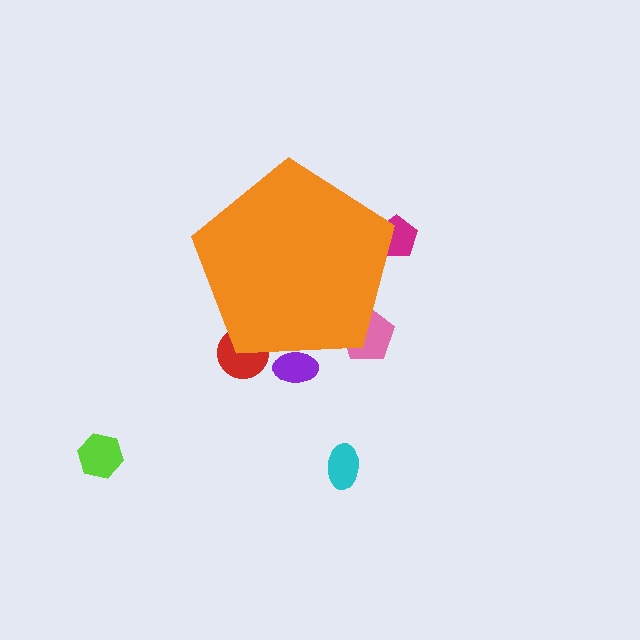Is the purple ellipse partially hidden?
Yes, the purple ellipse is partially hidden behind the orange pentagon.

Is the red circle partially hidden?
Yes, the red circle is partially hidden behind the orange pentagon.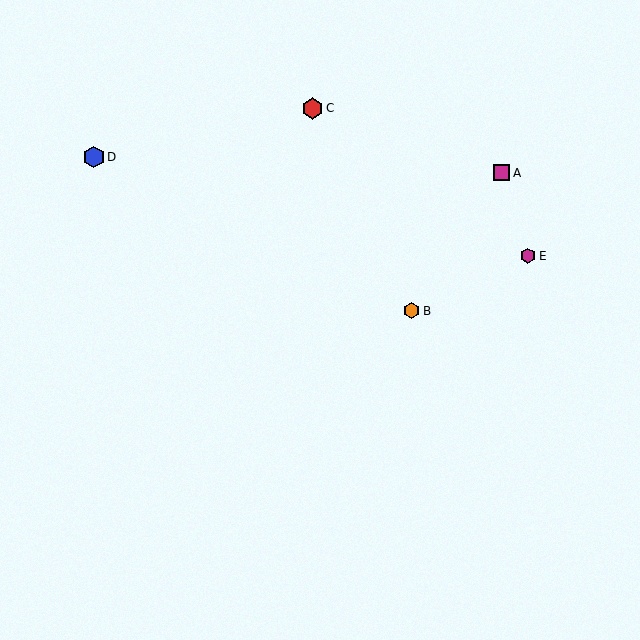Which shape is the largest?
The red hexagon (labeled C) is the largest.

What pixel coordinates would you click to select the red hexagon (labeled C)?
Click at (312, 108) to select the red hexagon C.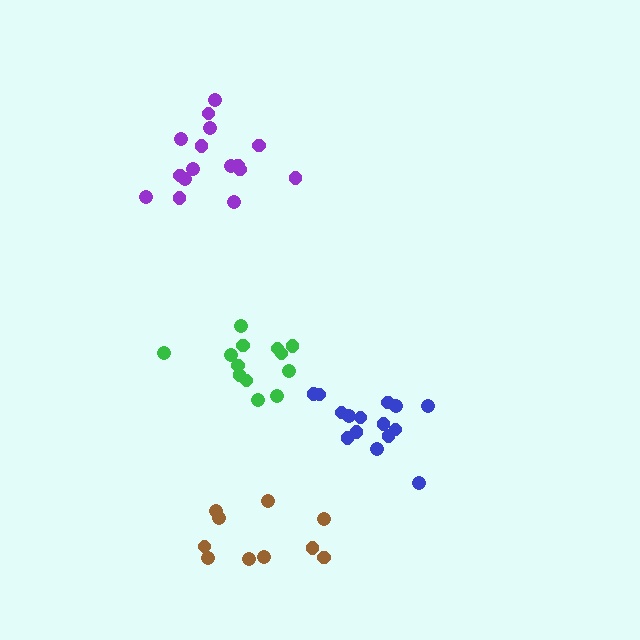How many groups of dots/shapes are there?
There are 4 groups.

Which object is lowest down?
The brown cluster is bottommost.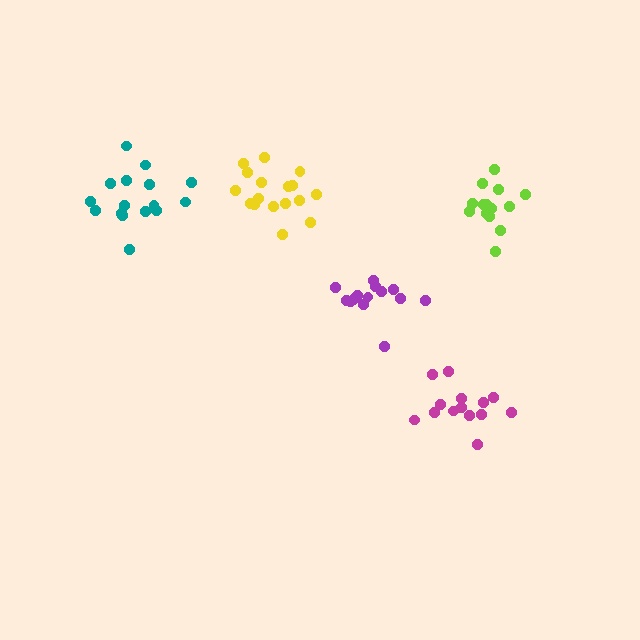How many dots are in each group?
Group 1: 14 dots, Group 2: 16 dots, Group 3: 17 dots, Group 4: 14 dots, Group 5: 14 dots (75 total).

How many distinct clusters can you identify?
There are 5 distinct clusters.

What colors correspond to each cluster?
The clusters are colored: purple, teal, yellow, lime, magenta.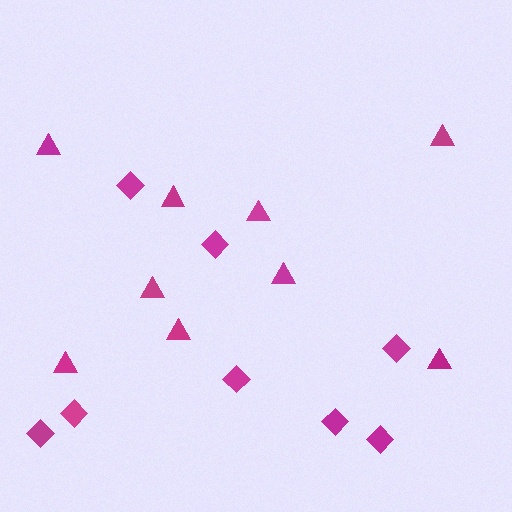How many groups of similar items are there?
There are 2 groups: one group of diamonds (8) and one group of triangles (9).